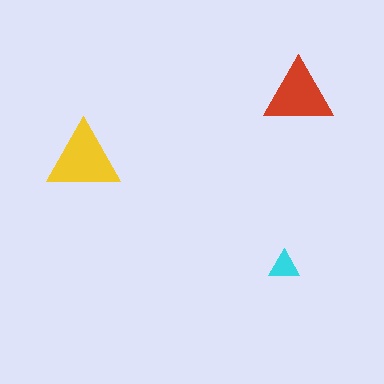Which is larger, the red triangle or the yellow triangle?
The yellow one.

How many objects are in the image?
There are 3 objects in the image.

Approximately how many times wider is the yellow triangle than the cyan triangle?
About 2.5 times wider.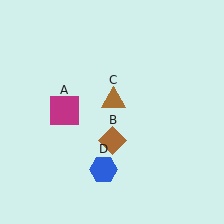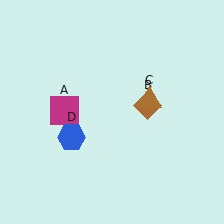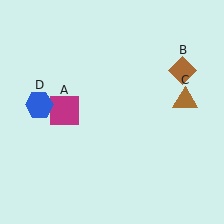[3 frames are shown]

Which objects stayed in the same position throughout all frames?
Magenta square (object A) remained stationary.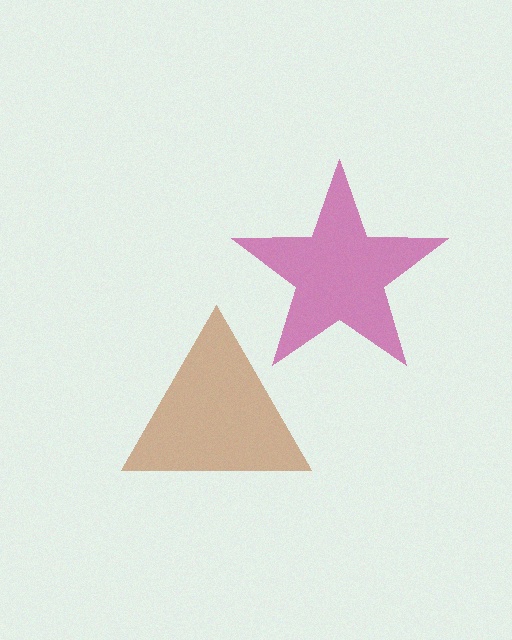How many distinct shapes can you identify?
There are 2 distinct shapes: a magenta star, a brown triangle.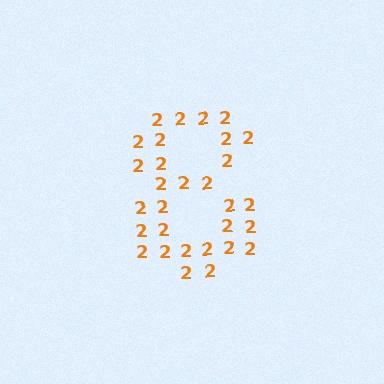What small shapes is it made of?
It is made of small digit 2's.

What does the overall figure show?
The overall figure shows the digit 8.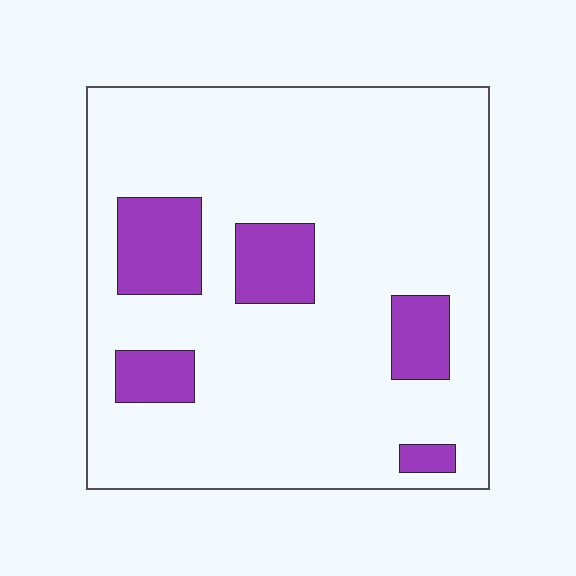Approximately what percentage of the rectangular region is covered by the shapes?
Approximately 15%.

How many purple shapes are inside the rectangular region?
5.